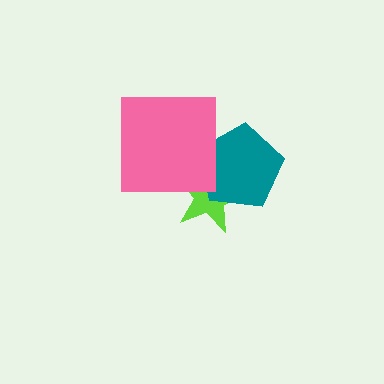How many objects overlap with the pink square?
2 objects overlap with the pink square.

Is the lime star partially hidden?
Yes, it is partially covered by another shape.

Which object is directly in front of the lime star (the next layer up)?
The teal pentagon is directly in front of the lime star.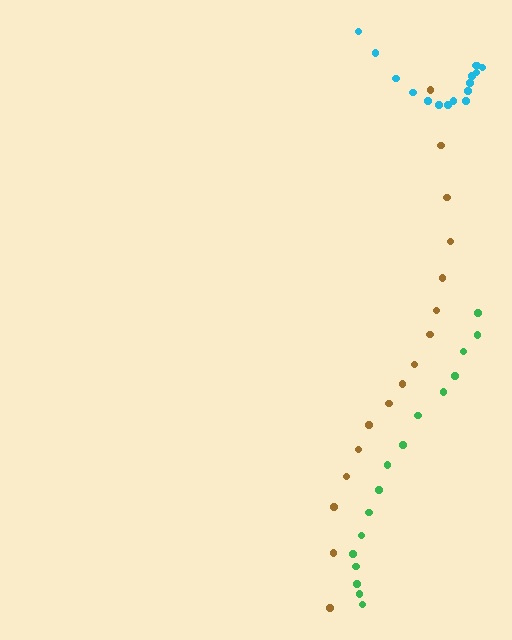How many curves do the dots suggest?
There are 3 distinct paths.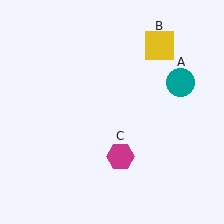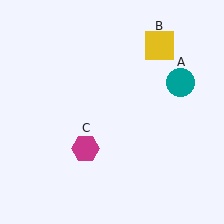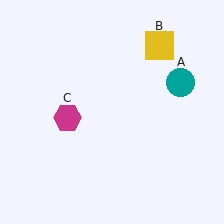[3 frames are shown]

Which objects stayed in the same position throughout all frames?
Teal circle (object A) and yellow square (object B) remained stationary.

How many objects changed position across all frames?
1 object changed position: magenta hexagon (object C).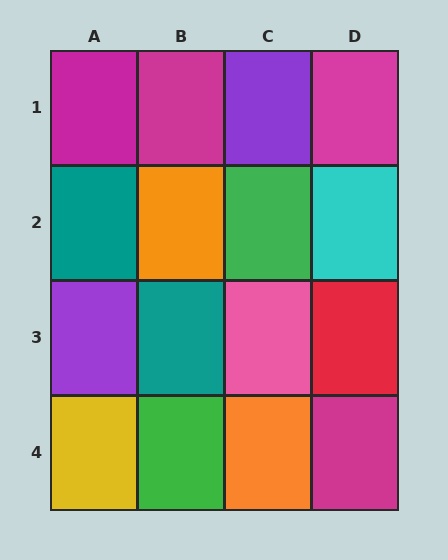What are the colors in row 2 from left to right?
Teal, orange, green, cyan.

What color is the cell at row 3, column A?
Purple.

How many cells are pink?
1 cell is pink.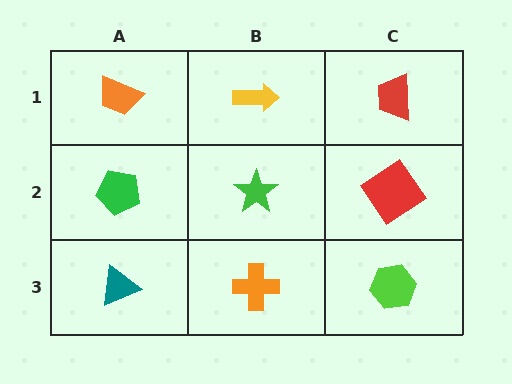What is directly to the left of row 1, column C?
A yellow arrow.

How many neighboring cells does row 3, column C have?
2.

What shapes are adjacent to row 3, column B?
A green star (row 2, column B), a teal triangle (row 3, column A), a lime hexagon (row 3, column C).